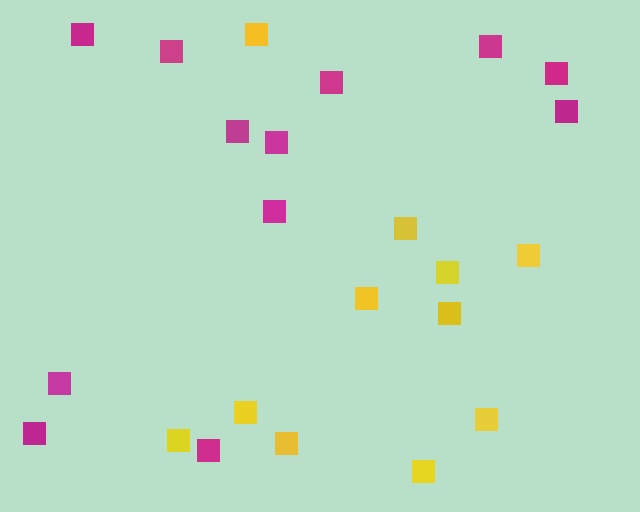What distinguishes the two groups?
There are 2 groups: one group of magenta squares (12) and one group of yellow squares (11).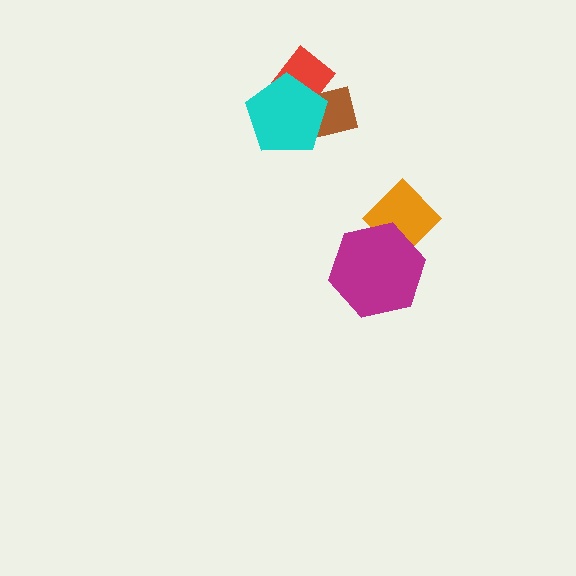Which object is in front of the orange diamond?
The magenta hexagon is in front of the orange diamond.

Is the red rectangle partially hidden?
Yes, it is partially covered by another shape.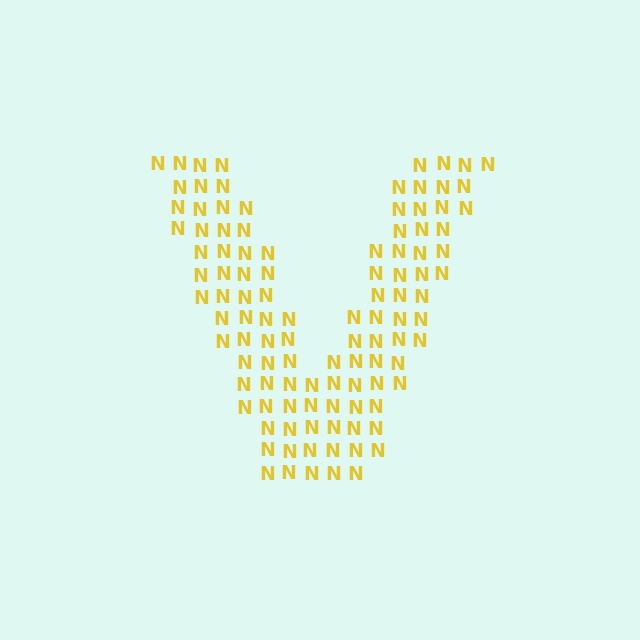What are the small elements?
The small elements are letter N's.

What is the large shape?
The large shape is the letter V.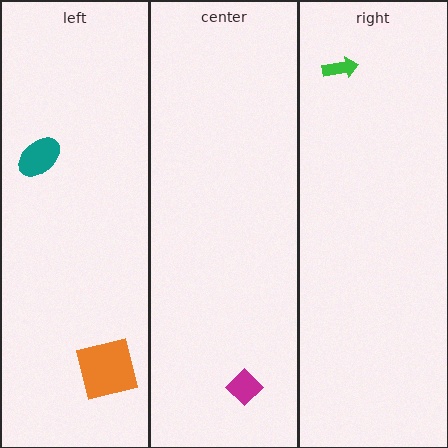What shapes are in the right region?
The green arrow.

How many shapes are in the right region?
1.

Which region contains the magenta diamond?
The center region.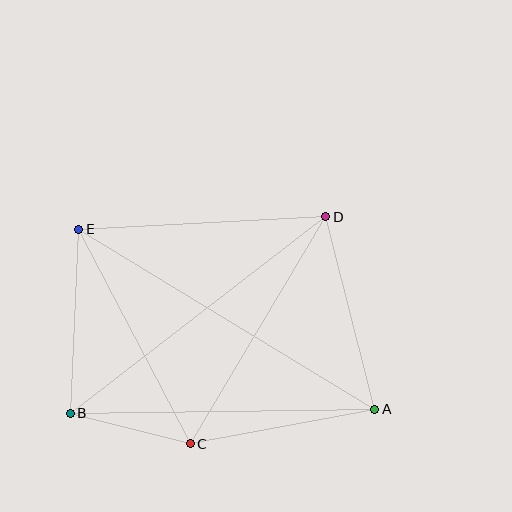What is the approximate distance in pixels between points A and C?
The distance between A and C is approximately 188 pixels.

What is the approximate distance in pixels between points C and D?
The distance between C and D is approximately 264 pixels.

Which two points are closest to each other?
Points B and C are closest to each other.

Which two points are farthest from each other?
Points A and E are farthest from each other.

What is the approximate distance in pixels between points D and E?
The distance between D and E is approximately 247 pixels.